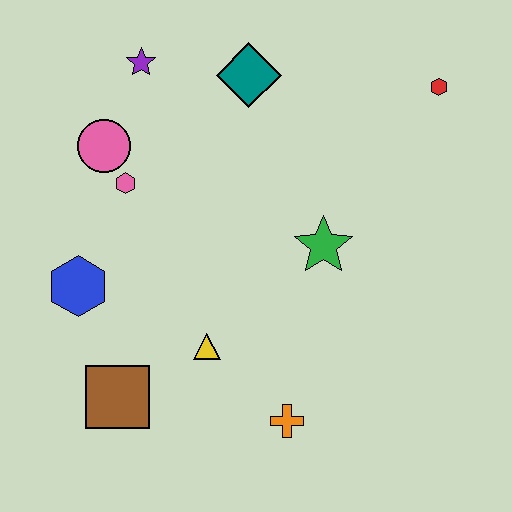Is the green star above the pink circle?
No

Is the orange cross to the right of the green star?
No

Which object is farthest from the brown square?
The red hexagon is farthest from the brown square.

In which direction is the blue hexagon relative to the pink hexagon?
The blue hexagon is below the pink hexagon.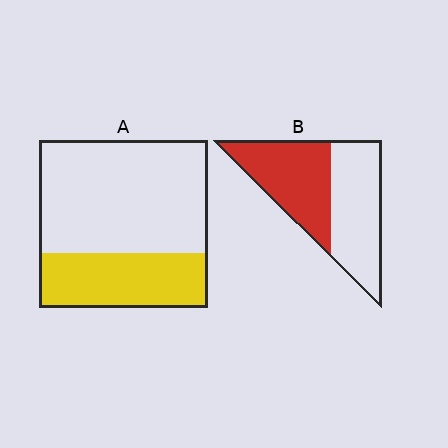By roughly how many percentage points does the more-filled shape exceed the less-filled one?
By roughly 15 percentage points (B over A).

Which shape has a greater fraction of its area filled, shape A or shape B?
Shape B.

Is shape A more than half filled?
No.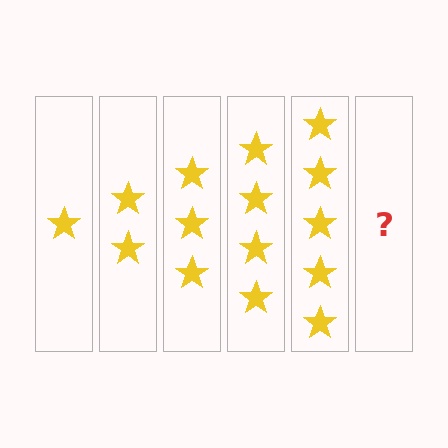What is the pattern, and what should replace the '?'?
The pattern is that each step adds one more star. The '?' should be 6 stars.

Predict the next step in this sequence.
The next step is 6 stars.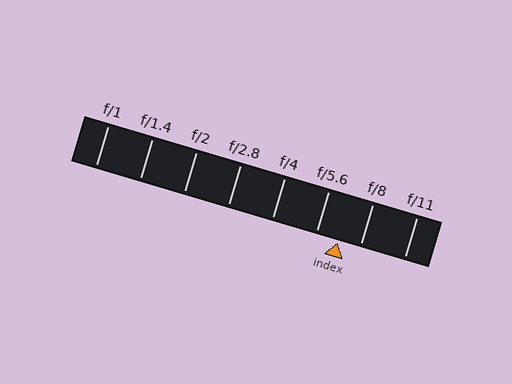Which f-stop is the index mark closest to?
The index mark is closest to f/8.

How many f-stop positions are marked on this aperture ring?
There are 8 f-stop positions marked.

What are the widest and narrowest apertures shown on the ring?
The widest aperture shown is f/1 and the narrowest is f/11.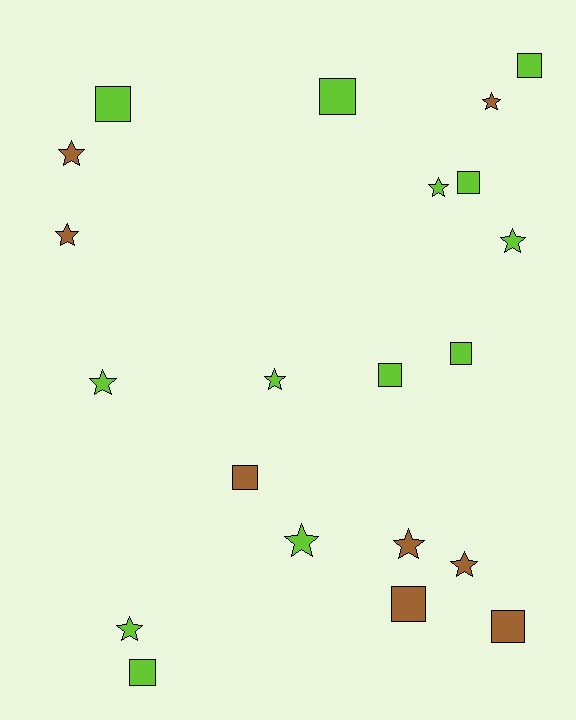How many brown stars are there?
There are 5 brown stars.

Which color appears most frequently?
Lime, with 13 objects.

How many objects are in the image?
There are 21 objects.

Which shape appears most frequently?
Star, with 11 objects.